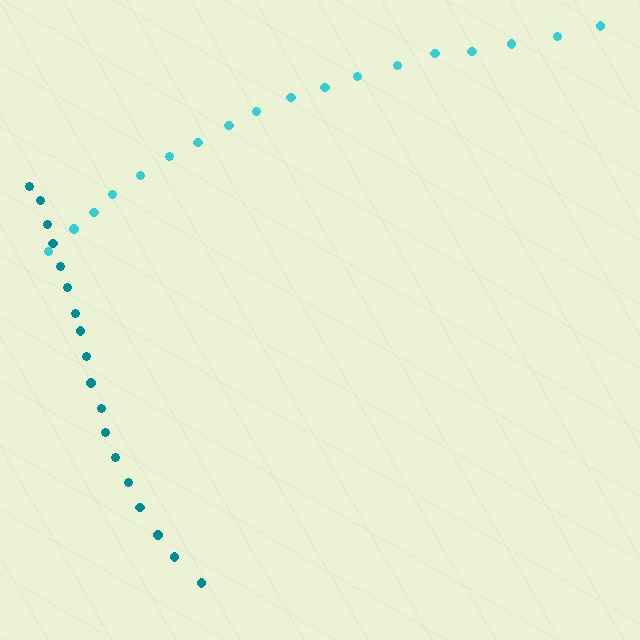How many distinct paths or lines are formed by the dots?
There are 2 distinct paths.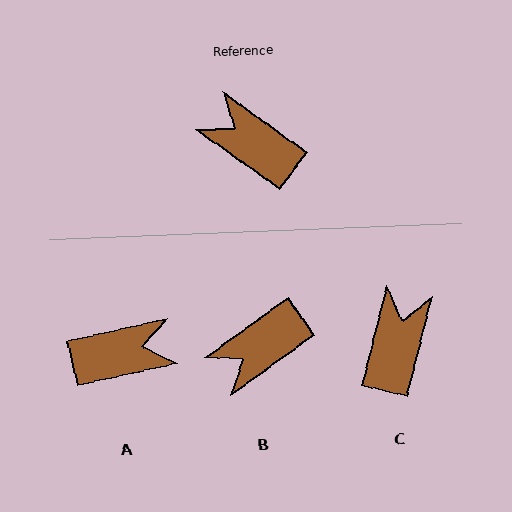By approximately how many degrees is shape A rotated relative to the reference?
Approximately 131 degrees clockwise.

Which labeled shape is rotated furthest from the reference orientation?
A, about 131 degrees away.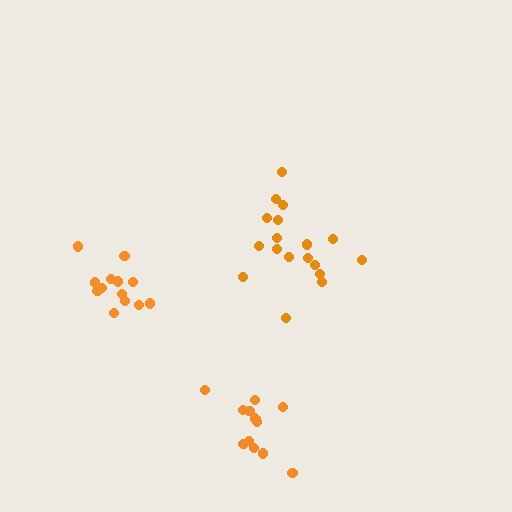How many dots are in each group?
Group 1: 18 dots, Group 2: 13 dots, Group 3: 13 dots (44 total).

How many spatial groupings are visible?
There are 3 spatial groupings.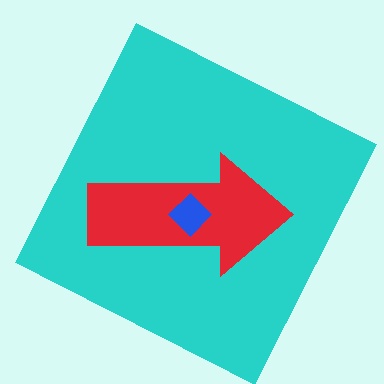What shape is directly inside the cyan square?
The red arrow.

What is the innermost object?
The blue diamond.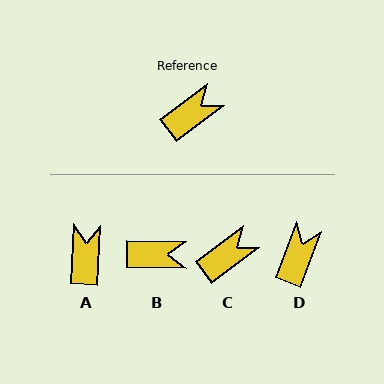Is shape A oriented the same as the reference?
No, it is off by about 49 degrees.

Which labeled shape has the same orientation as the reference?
C.